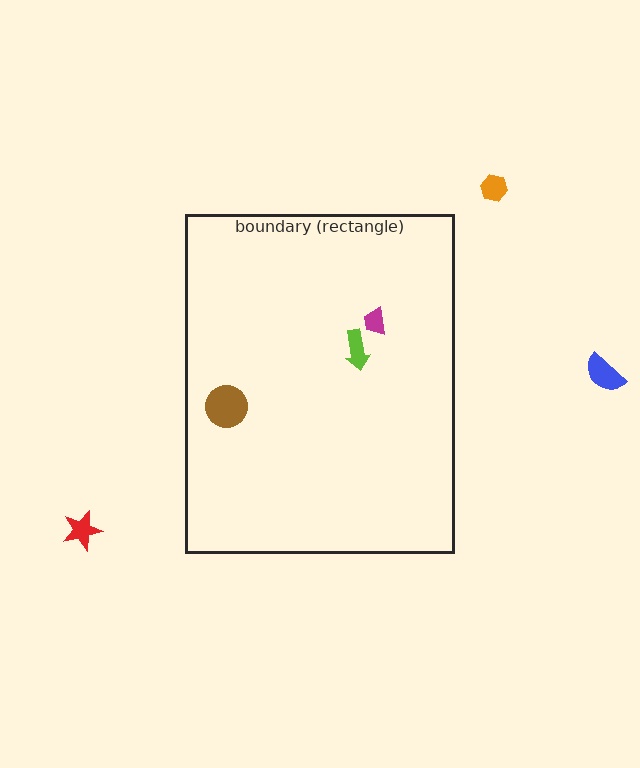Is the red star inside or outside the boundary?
Outside.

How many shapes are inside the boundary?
3 inside, 3 outside.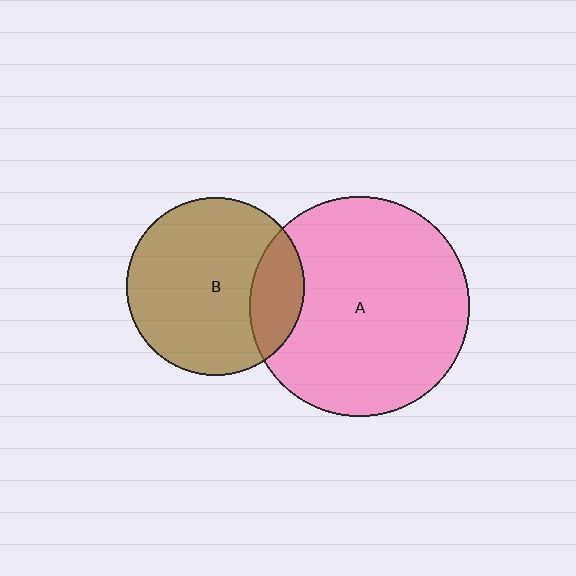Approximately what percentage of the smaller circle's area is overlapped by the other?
Approximately 20%.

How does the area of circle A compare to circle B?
Approximately 1.5 times.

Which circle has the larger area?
Circle A (pink).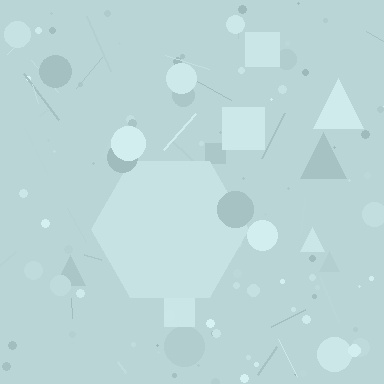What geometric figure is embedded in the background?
A hexagon is embedded in the background.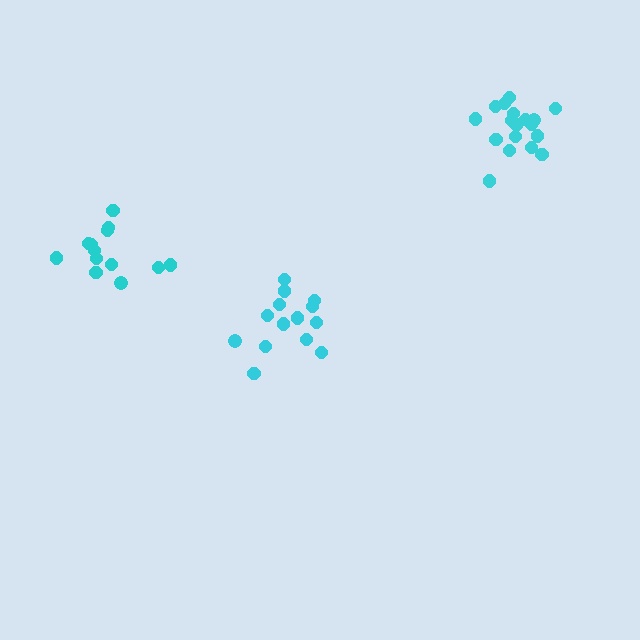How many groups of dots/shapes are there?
There are 3 groups.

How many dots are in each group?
Group 1: 14 dots, Group 2: 18 dots, Group 3: 13 dots (45 total).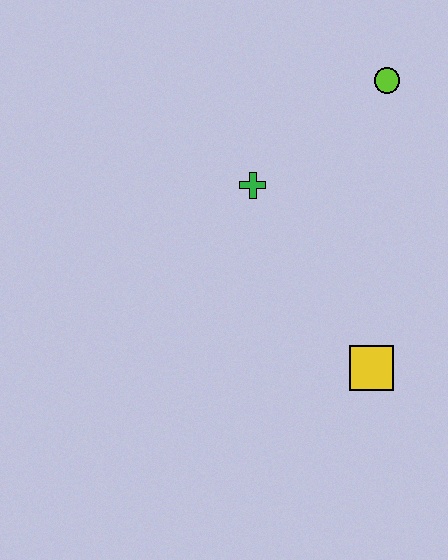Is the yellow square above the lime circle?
No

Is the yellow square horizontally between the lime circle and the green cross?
Yes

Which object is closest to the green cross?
The lime circle is closest to the green cross.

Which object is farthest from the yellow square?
The lime circle is farthest from the yellow square.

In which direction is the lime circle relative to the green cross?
The lime circle is to the right of the green cross.